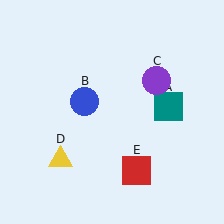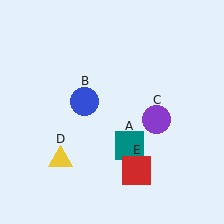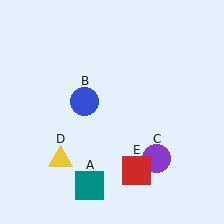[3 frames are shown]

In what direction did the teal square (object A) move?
The teal square (object A) moved down and to the left.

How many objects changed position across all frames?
2 objects changed position: teal square (object A), purple circle (object C).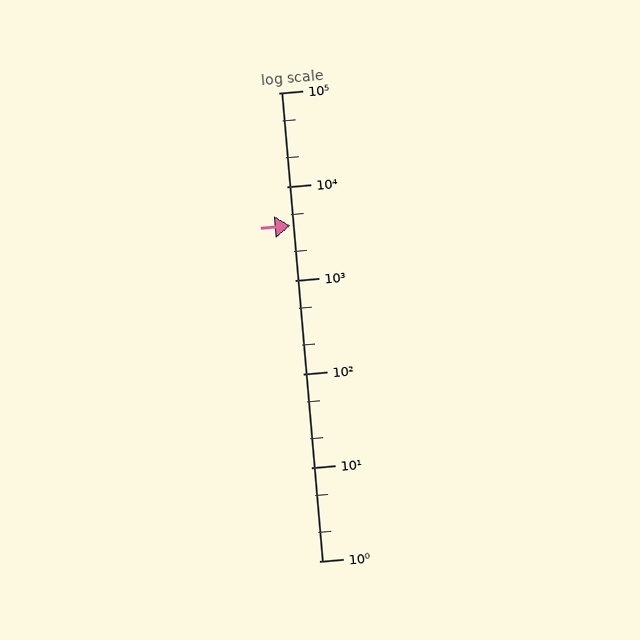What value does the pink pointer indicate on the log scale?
The pointer indicates approximately 3800.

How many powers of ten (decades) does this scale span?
The scale spans 5 decades, from 1 to 100000.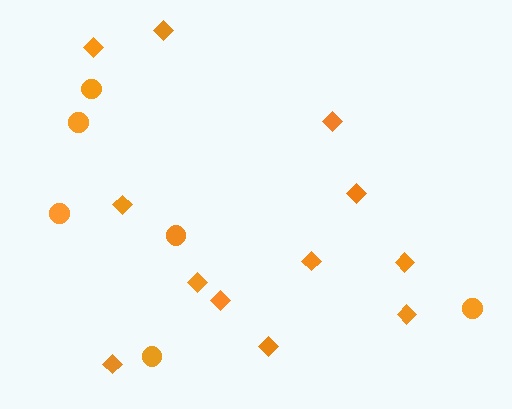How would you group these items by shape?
There are 2 groups: one group of diamonds (12) and one group of circles (6).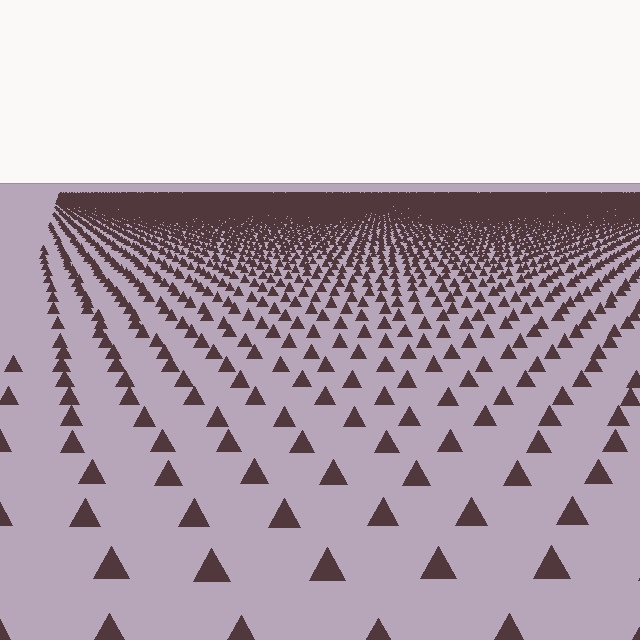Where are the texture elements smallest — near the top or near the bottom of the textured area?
Near the top.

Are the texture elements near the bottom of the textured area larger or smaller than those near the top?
Larger. Near the bottom, elements are closer to the viewer and appear at a bigger on-screen size.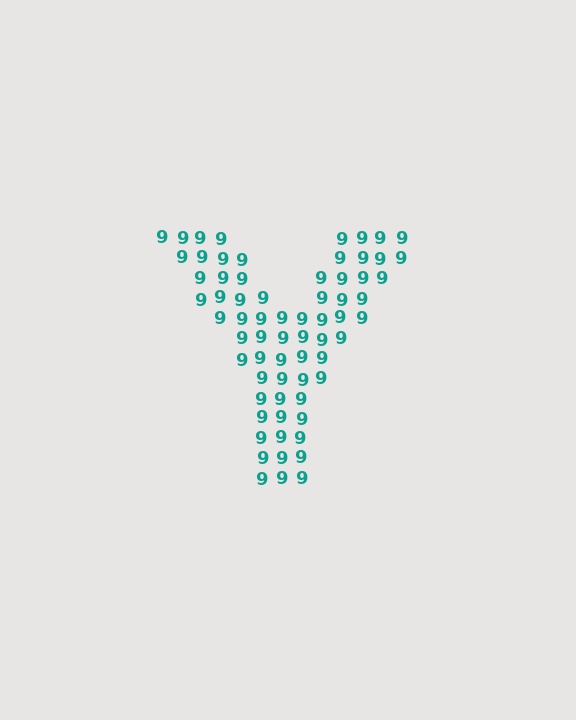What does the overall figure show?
The overall figure shows the letter Y.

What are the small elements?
The small elements are digit 9's.